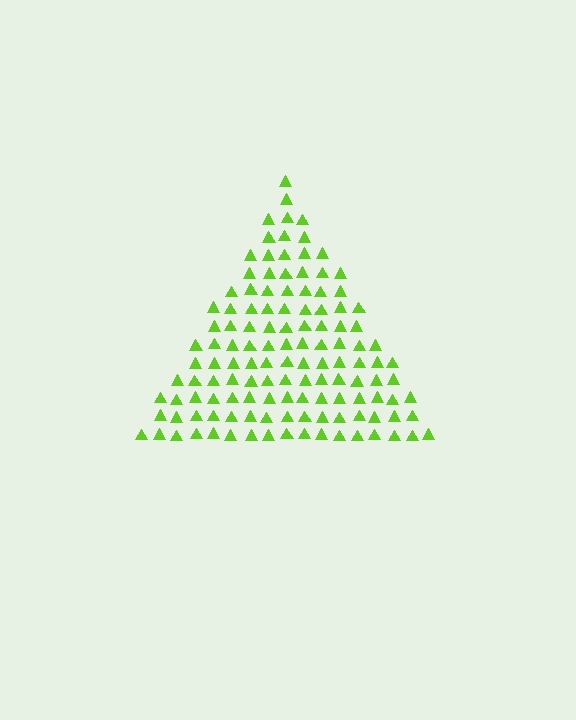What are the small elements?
The small elements are triangles.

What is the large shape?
The large shape is a triangle.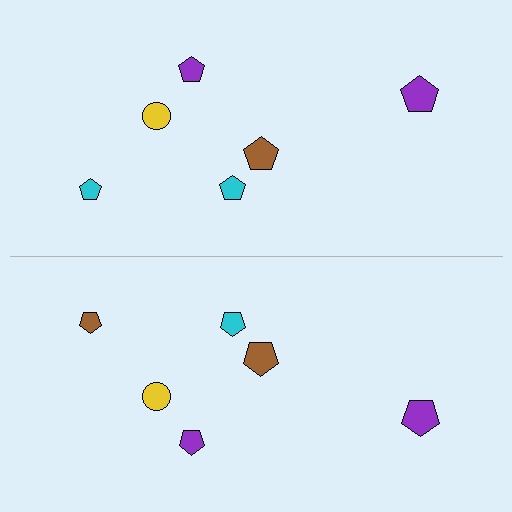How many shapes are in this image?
There are 12 shapes in this image.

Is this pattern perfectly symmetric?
No, the pattern is not perfectly symmetric. The brown pentagon on the bottom side breaks the symmetry — its mirror counterpart is cyan.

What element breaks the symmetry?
The brown pentagon on the bottom side breaks the symmetry — its mirror counterpart is cyan.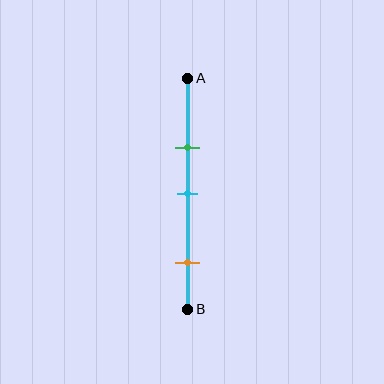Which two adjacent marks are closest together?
The green and cyan marks are the closest adjacent pair.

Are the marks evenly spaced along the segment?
No, the marks are not evenly spaced.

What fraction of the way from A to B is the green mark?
The green mark is approximately 30% (0.3) of the way from A to B.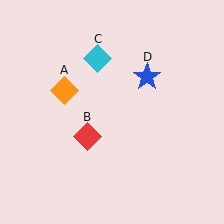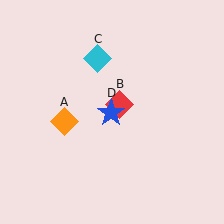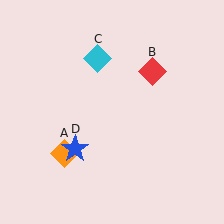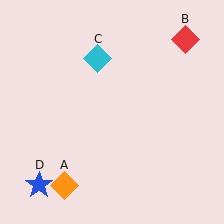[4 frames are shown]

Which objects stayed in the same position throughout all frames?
Cyan diamond (object C) remained stationary.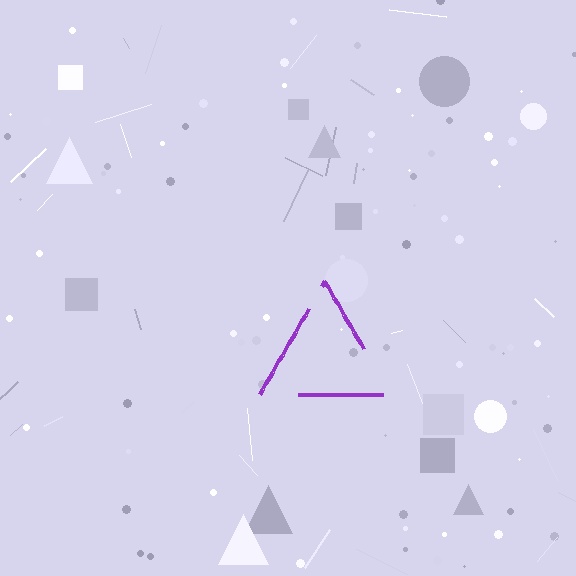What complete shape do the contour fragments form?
The contour fragments form a triangle.